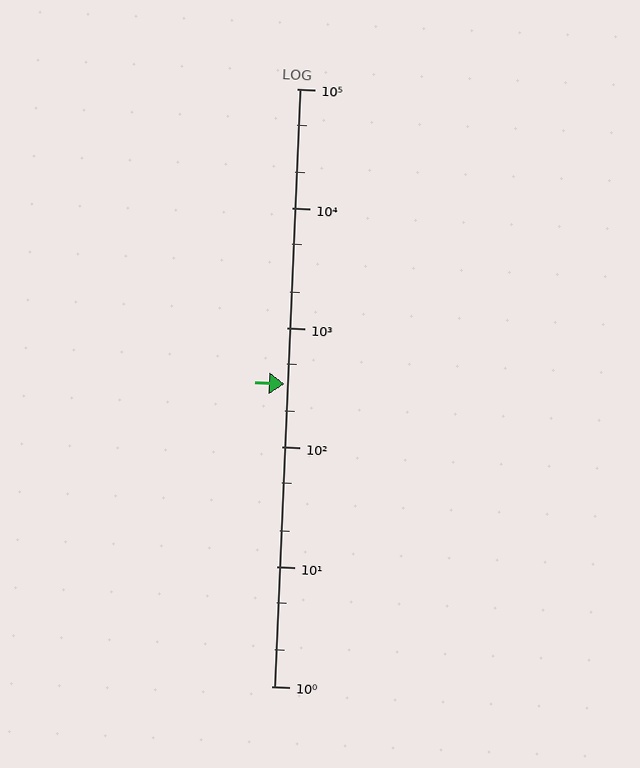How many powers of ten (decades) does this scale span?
The scale spans 5 decades, from 1 to 100000.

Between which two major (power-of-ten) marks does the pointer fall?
The pointer is between 100 and 1000.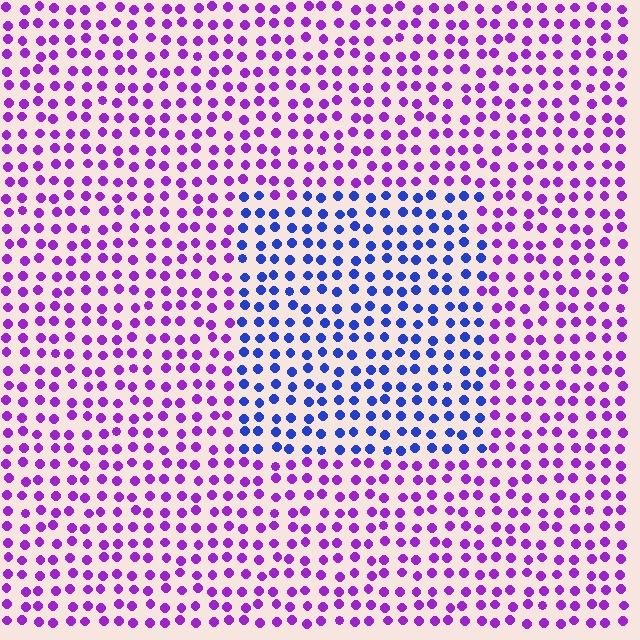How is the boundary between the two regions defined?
The boundary is defined purely by a slight shift in hue (about 54 degrees). Spacing, size, and orientation are identical on both sides.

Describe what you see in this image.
The image is filled with small purple elements in a uniform arrangement. A rectangle-shaped region is visible where the elements are tinted to a slightly different hue, forming a subtle color boundary.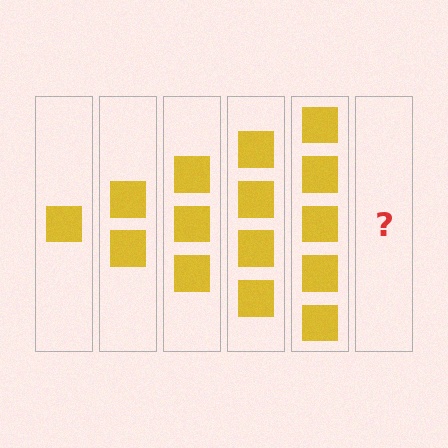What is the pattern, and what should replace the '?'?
The pattern is that each step adds one more square. The '?' should be 6 squares.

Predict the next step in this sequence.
The next step is 6 squares.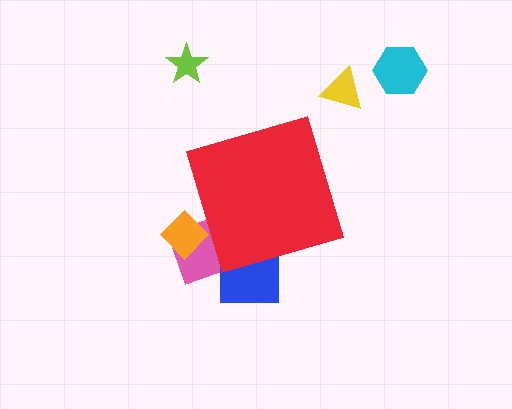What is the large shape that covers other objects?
A red diamond.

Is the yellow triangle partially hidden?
No, the yellow triangle is fully visible.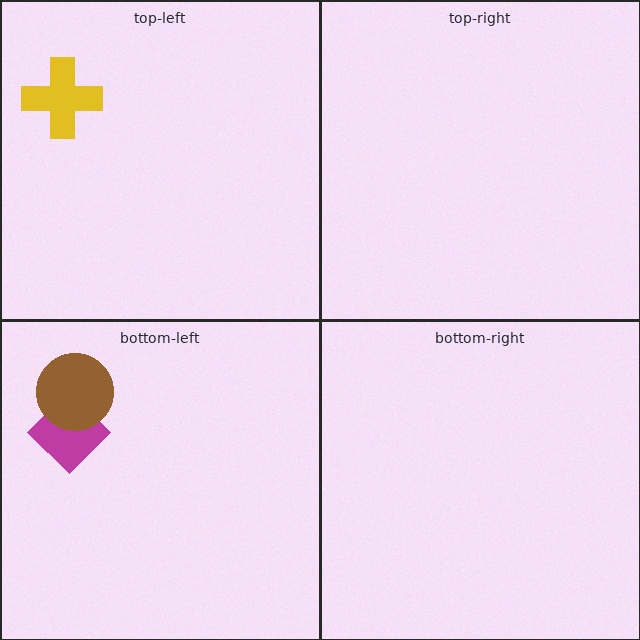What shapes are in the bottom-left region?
The magenta diamond, the brown circle.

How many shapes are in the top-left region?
1.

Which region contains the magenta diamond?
The bottom-left region.